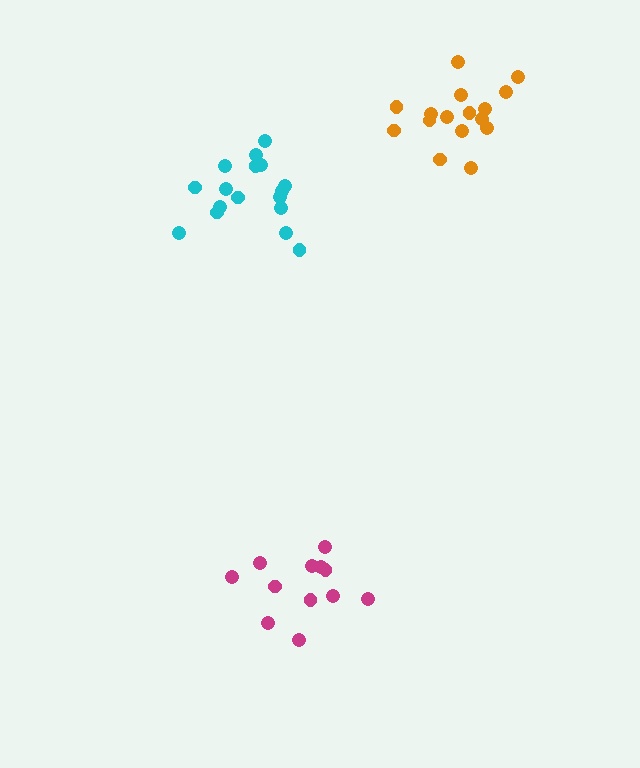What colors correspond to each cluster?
The clusters are colored: magenta, orange, cyan.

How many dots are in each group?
Group 1: 12 dots, Group 2: 16 dots, Group 3: 17 dots (45 total).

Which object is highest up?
The orange cluster is topmost.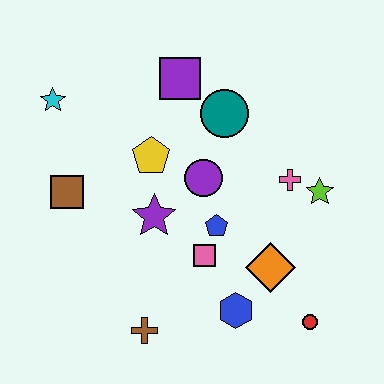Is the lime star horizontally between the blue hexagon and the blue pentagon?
No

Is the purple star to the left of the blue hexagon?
Yes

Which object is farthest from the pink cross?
The cyan star is farthest from the pink cross.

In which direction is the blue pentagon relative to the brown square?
The blue pentagon is to the right of the brown square.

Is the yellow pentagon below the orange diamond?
No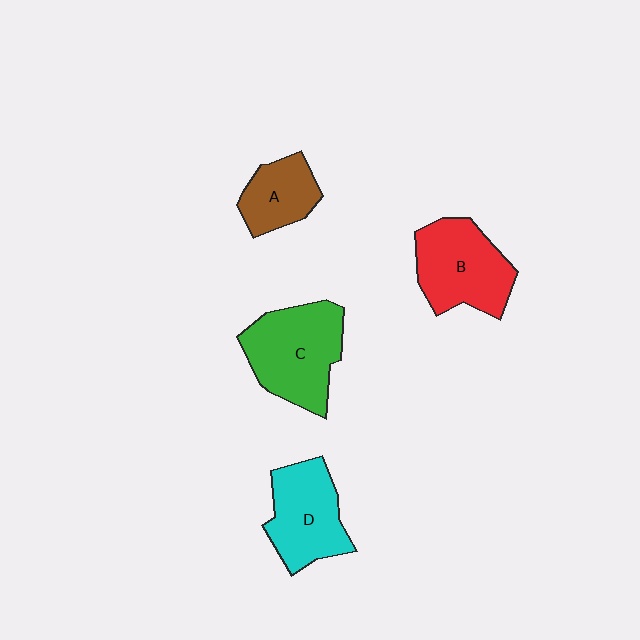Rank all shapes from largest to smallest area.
From largest to smallest: C (green), B (red), D (cyan), A (brown).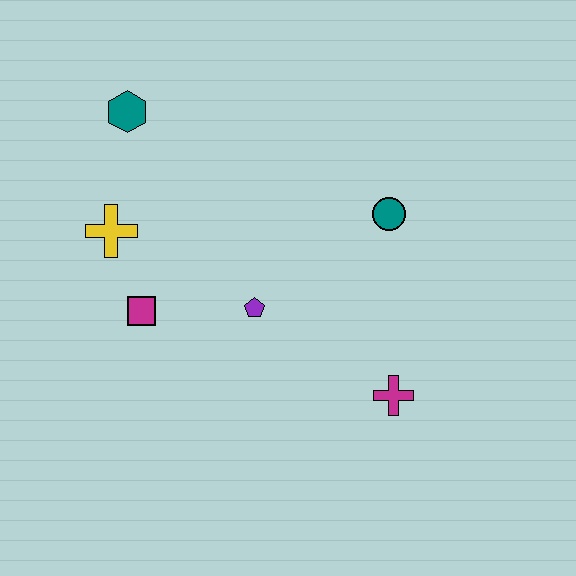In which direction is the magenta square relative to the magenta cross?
The magenta square is to the left of the magenta cross.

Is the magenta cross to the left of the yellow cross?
No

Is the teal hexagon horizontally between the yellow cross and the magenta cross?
Yes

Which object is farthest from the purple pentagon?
The teal hexagon is farthest from the purple pentagon.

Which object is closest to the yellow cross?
The magenta square is closest to the yellow cross.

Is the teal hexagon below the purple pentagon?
No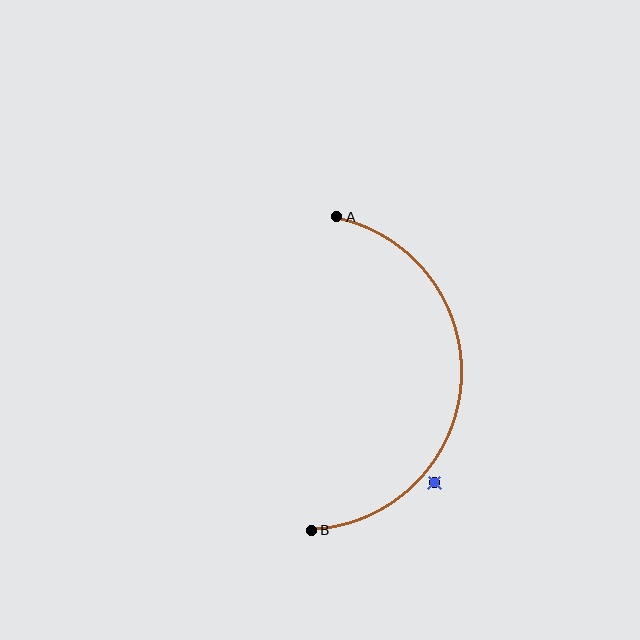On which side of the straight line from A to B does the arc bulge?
The arc bulges to the right of the straight line connecting A and B.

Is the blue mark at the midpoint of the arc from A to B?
No — the blue mark does not lie on the arc at all. It sits slightly outside the curve.